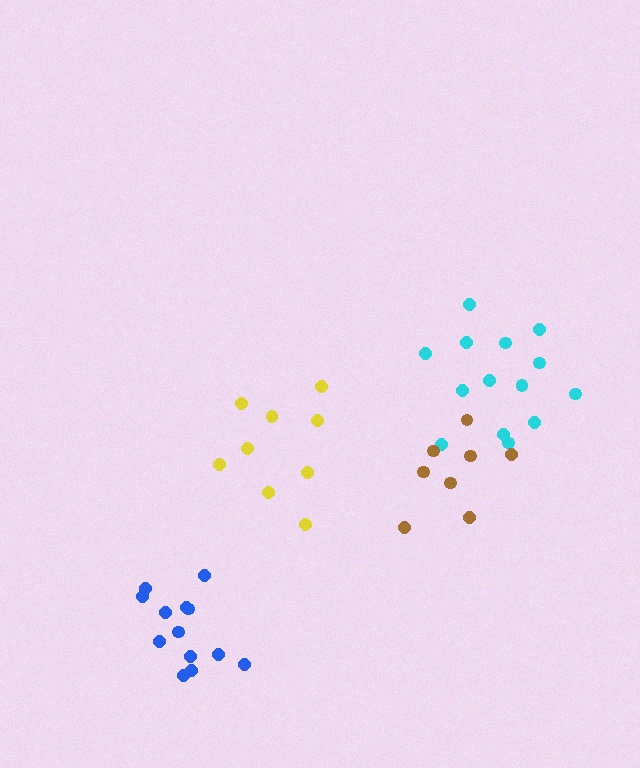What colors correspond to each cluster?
The clusters are colored: cyan, yellow, blue, brown.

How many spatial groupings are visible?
There are 4 spatial groupings.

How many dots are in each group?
Group 1: 14 dots, Group 2: 9 dots, Group 3: 13 dots, Group 4: 8 dots (44 total).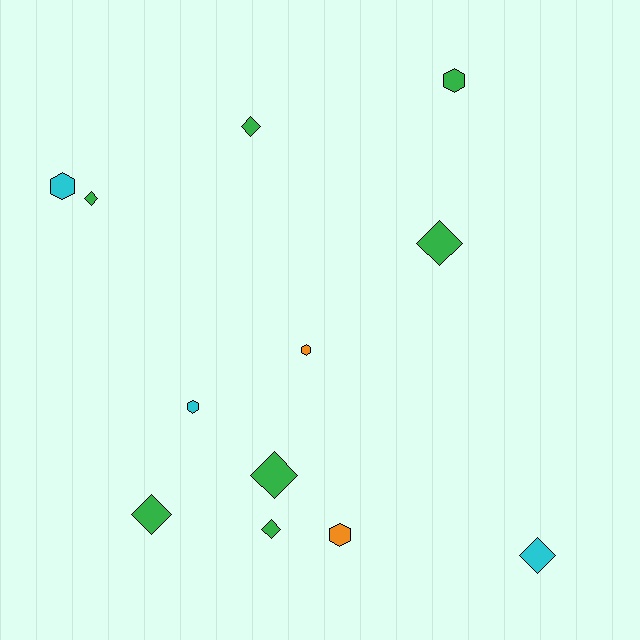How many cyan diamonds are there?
There is 1 cyan diamond.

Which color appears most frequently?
Green, with 7 objects.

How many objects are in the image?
There are 12 objects.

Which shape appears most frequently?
Diamond, with 7 objects.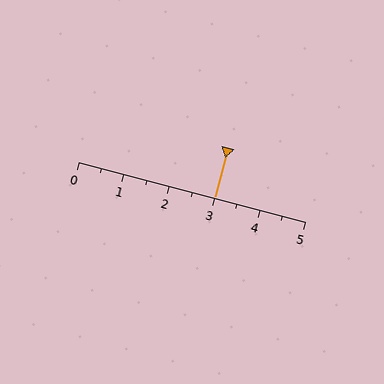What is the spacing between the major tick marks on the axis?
The major ticks are spaced 1 apart.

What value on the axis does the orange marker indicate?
The marker indicates approximately 3.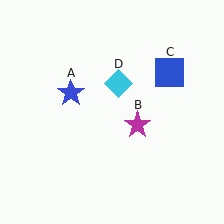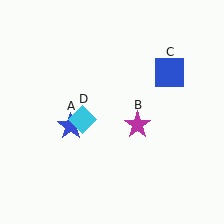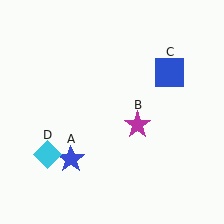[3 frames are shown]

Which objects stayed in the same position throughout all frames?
Magenta star (object B) and blue square (object C) remained stationary.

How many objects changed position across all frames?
2 objects changed position: blue star (object A), cyan diamond (object D).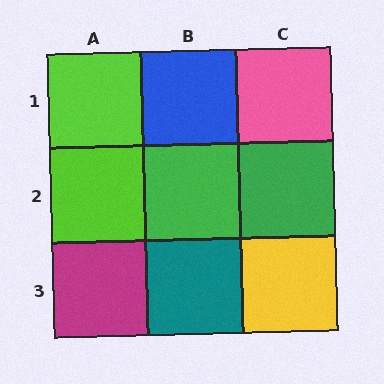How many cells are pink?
1 cell is pink.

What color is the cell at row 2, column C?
Green.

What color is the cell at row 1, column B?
Blue.